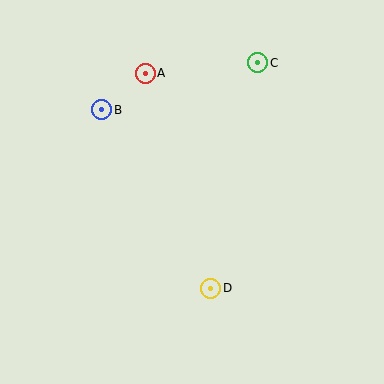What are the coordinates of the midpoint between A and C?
The midpoint between A and C is at (202, 68).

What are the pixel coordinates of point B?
Point B is at (102, 110).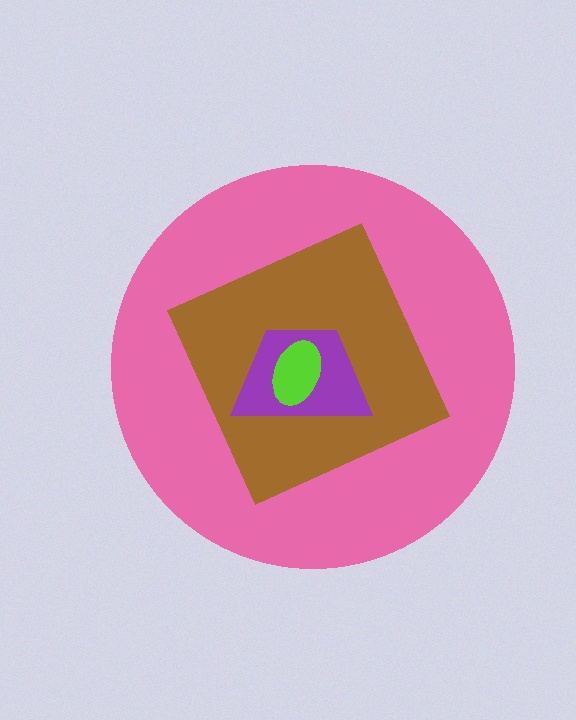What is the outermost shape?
The pink circle.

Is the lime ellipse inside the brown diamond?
Yes.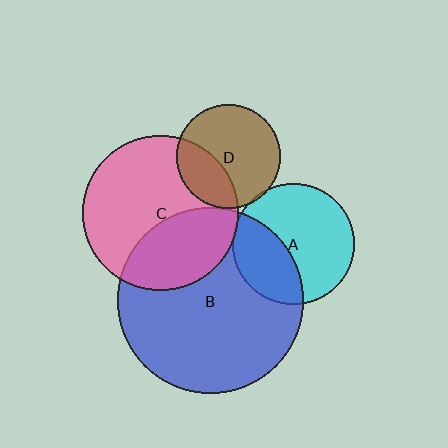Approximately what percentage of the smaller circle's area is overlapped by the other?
Approximately 5%.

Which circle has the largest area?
Circle B (blue).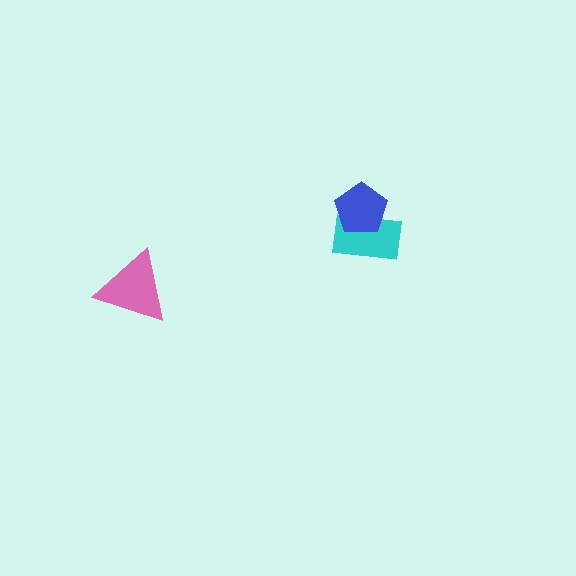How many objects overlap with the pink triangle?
0 objects overlap with the pink triangle.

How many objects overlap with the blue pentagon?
1 object overlaps with the blue pentagon.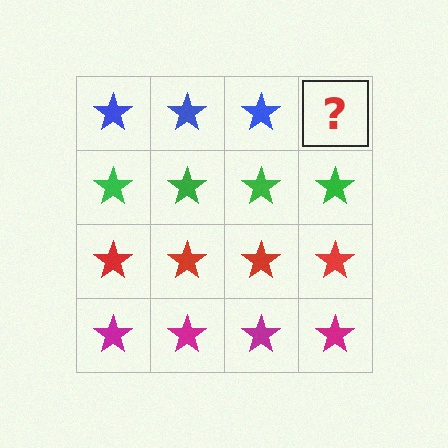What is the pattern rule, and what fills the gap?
The rule is that each row has a consistent color. The gap should be filled with a blue star.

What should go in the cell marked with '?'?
The missing cell should contain a blue star.